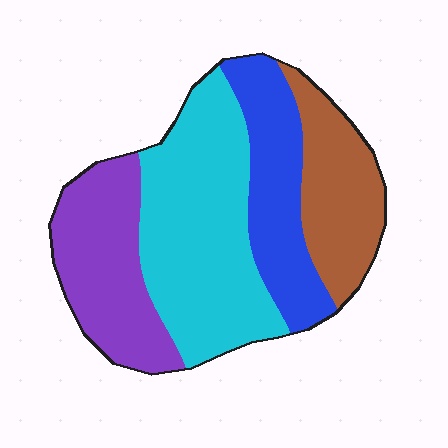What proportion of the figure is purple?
Purple takes up about one quarter (1/4) of the figure.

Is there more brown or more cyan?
Cyan.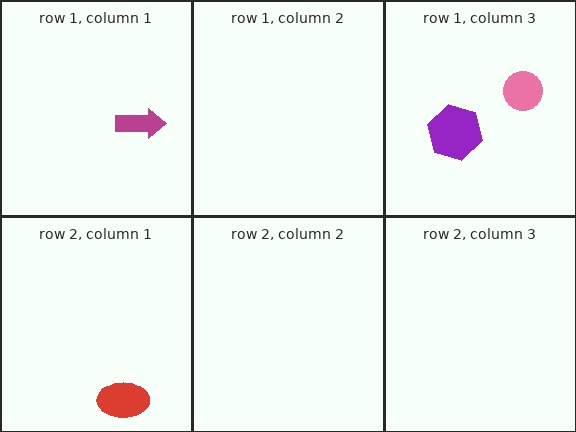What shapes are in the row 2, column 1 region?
The red ellipse.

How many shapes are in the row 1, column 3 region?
2.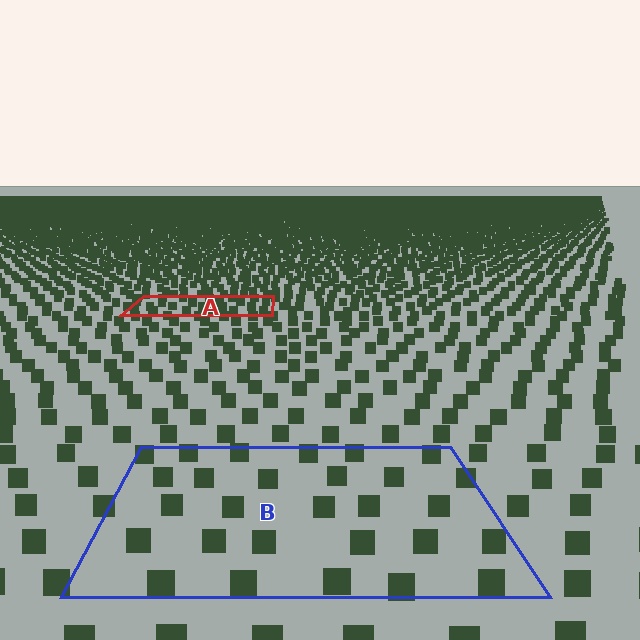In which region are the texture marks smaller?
The texture marks are smaller in region A, because it is farther away.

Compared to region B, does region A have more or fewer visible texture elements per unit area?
Region A has more texture elements per unit area — they are packed more densely because it is farther away.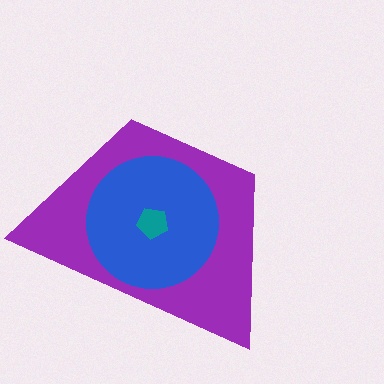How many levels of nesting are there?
3.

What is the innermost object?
The teal pentagon.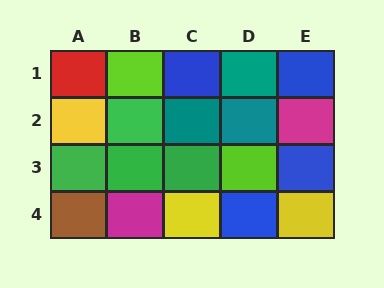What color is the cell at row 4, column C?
Yellow.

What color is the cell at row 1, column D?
Teal.